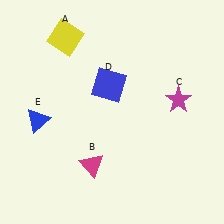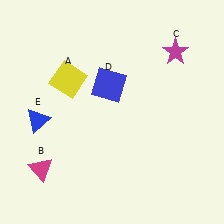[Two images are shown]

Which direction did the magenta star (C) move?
The magenta star (C) moved up.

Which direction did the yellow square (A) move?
The yellow square (A) moved down.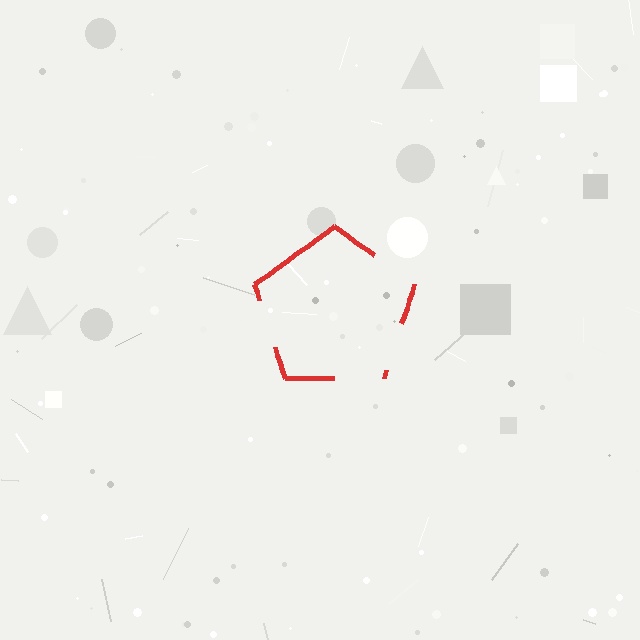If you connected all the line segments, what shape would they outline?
They would outline a pentagon.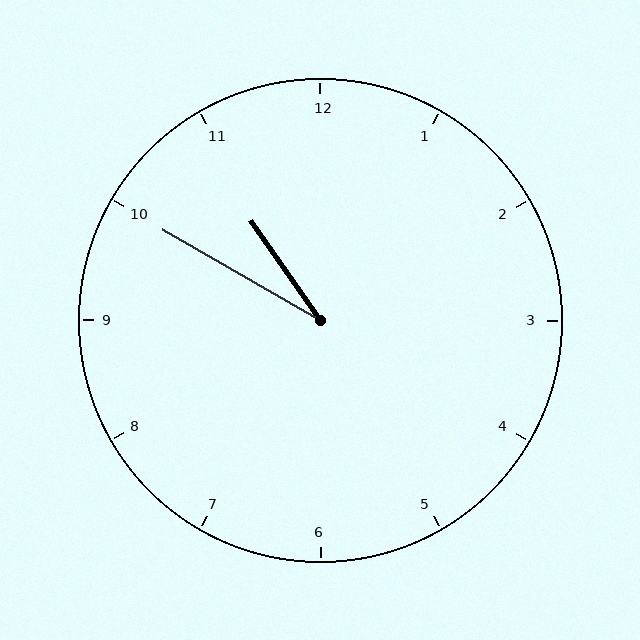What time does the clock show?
10:50.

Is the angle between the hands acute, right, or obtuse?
It is acute.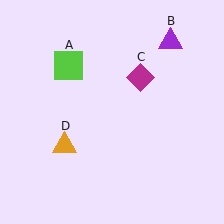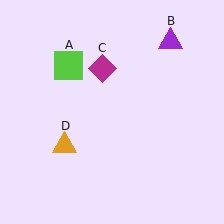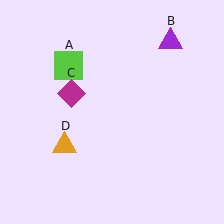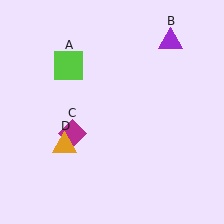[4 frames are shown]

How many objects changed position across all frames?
1 object changed position: magenta diamond (object C).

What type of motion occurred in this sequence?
The magenta diamond (object C) rotated counterclockwise around the center of the scene.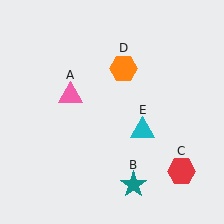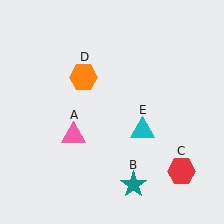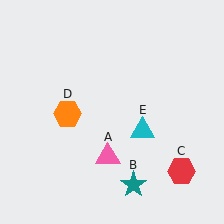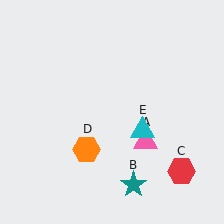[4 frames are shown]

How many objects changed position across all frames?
2 objects changed position: pink triangle (object A), orange hexagon (object D).